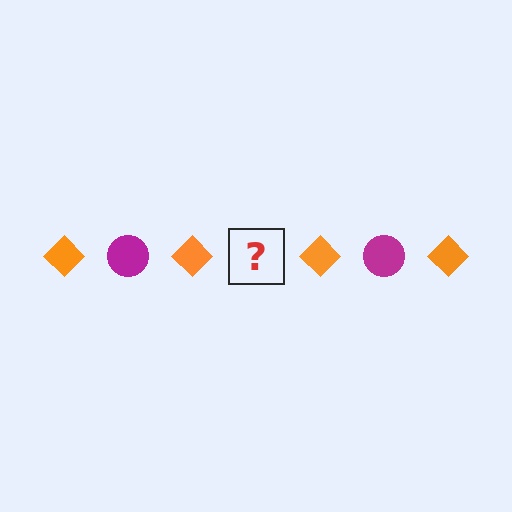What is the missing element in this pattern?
The missing element is a magenta circle.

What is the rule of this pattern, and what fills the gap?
The rule is that the pattern alternates between orange diamond and magenta circle. The gap should be filled with a magenta circle.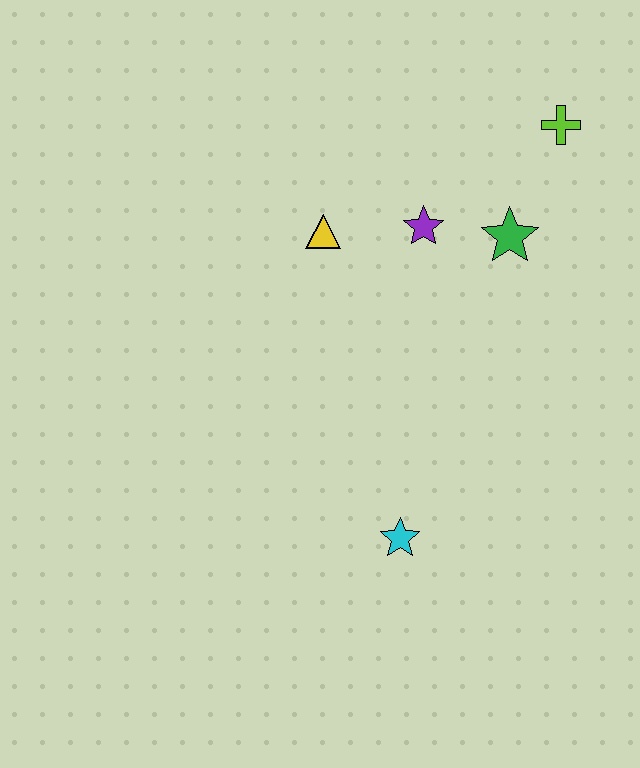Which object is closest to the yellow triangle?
The purple star is closest to the yellow triangle.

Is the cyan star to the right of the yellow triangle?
Yes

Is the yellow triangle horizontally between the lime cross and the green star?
No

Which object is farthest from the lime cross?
The cyan star is farthest from the lime cross.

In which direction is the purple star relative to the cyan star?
The purple star is above the cyan star.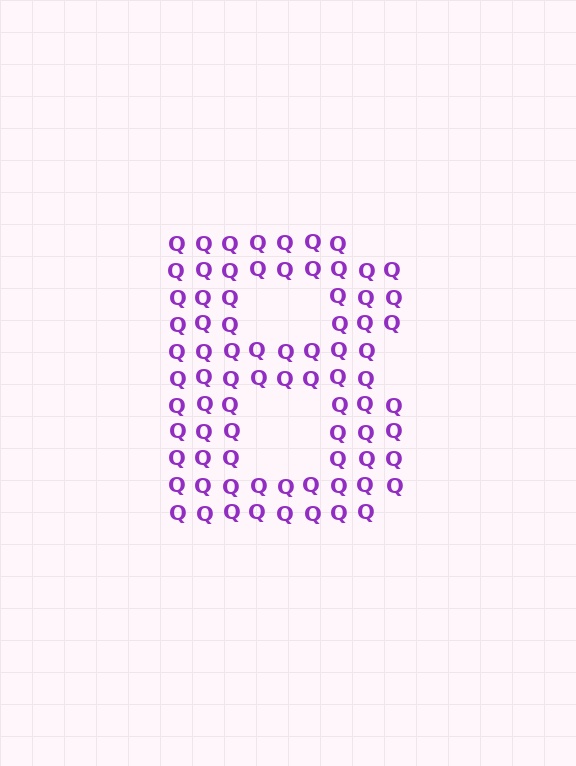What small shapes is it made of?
It is made of small letter Q's.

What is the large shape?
The large shape is the letter B.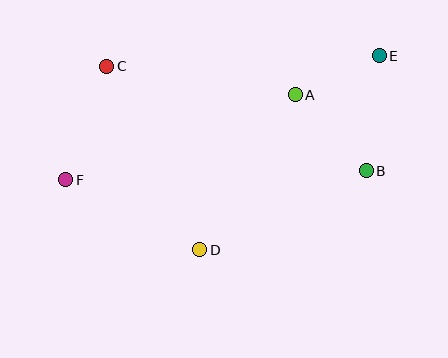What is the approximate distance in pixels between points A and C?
The distance between A and C is approximately 190 pixels.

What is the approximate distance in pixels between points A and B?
The distance between A and B is approximately 104 pixels.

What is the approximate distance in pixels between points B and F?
The distance between B and F is approximately 301 pixels.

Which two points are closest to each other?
Points A and E are closest to each other.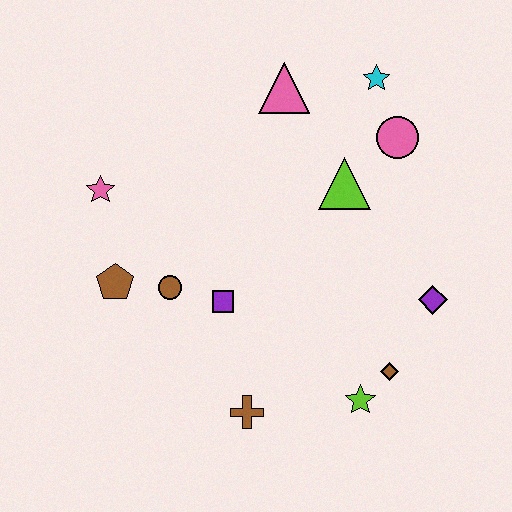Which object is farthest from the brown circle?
The cyan star is farthest from the brown circle.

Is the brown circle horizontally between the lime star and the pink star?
Yes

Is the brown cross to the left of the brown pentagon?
No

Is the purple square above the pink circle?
No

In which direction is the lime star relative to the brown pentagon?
The lime star is to the right of the brown pentagon.